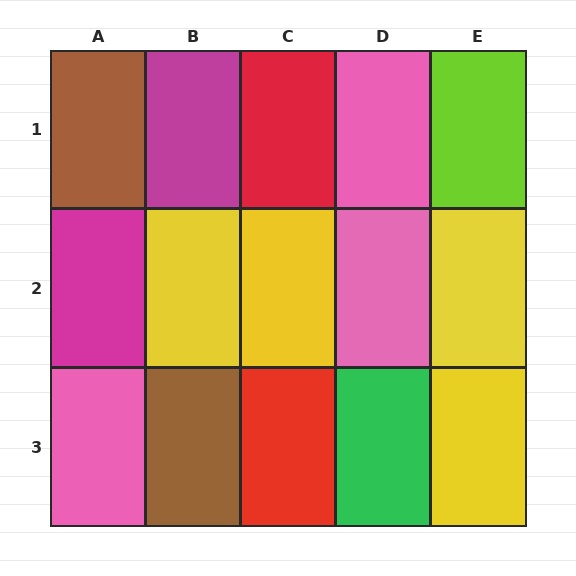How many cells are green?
1 cell is green.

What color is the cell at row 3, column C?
Red.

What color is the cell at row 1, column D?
Pink.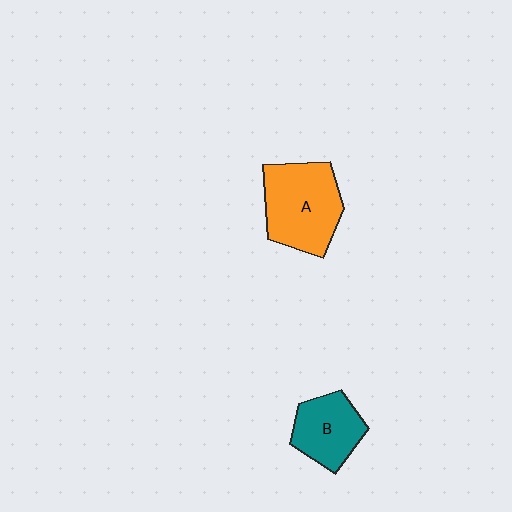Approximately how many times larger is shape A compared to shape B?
Approximately 1.5 times.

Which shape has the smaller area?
Shape B (teal).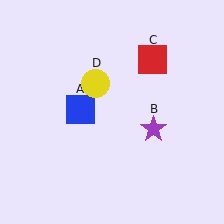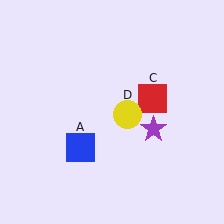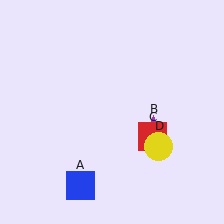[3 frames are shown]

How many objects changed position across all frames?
3 objects changed position: blue square (object A), red square (object C), yellow circle (object D).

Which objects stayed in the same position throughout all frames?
Purple star (object B) remained stationary.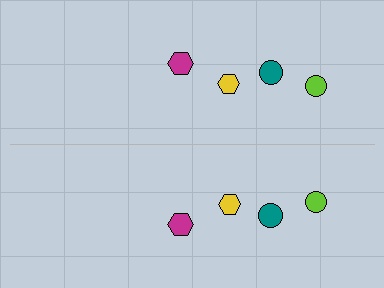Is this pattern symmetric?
Yes, this pattern has bilateral (reflection) symmetry.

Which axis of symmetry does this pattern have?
The pattern has a horizontal axis of symmetry running through the center of the image.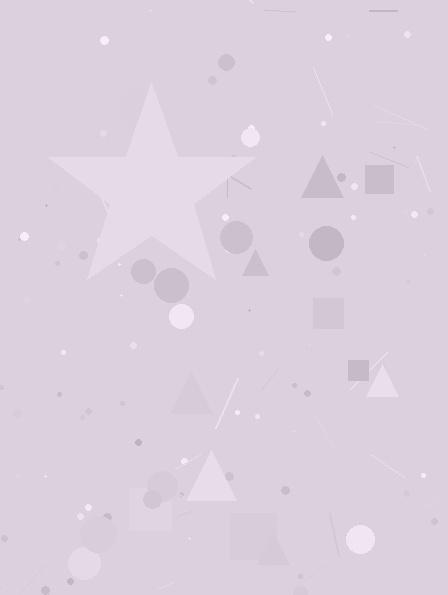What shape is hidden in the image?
A star is hidden in the image.